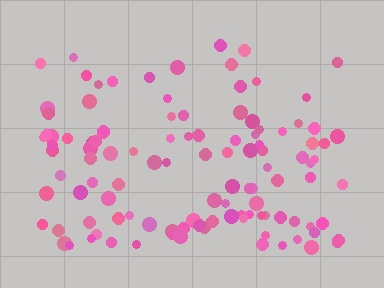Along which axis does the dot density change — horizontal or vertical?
Vertical.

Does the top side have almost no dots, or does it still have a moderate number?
Still a moderate number, just noticeably fewer than the bottom.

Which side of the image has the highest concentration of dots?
The bottom.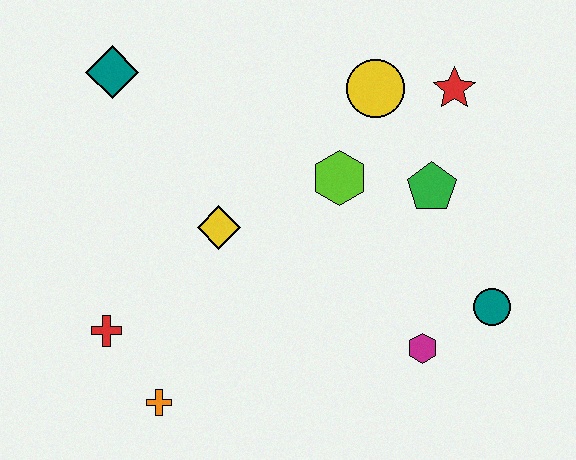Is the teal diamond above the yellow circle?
Yes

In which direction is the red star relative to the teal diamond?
The red star is to the right of the teal diamond.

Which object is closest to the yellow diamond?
The lime hexagon is closest to the yellow diamond.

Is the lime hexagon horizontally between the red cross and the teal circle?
Yes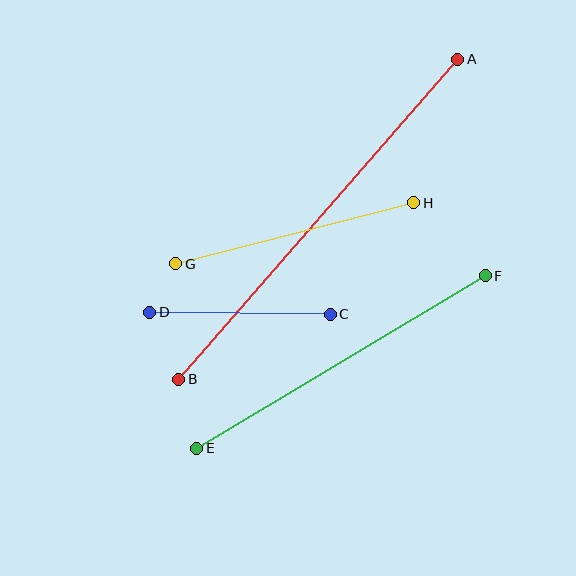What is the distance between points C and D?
The distance is approximately 181 pixels.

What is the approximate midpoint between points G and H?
The midpoint is at approximately (295, 233) pixels.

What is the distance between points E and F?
The distance is approximately 336 pixels.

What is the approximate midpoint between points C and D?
The midpoint is at approximately (240, 313) pixels.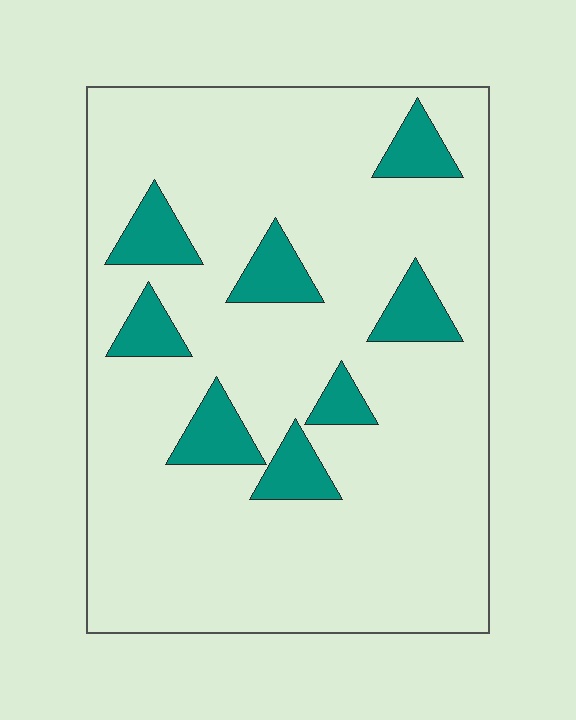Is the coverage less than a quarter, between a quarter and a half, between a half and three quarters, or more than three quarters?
Less than a quarter.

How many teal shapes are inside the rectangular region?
8.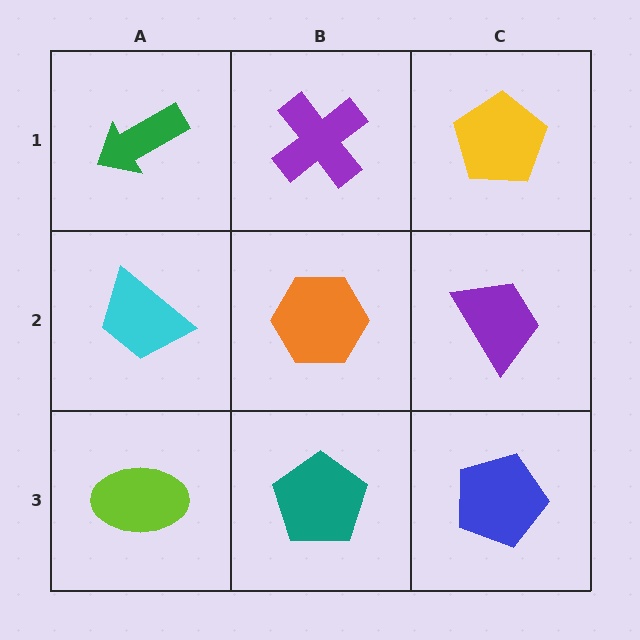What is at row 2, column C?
A purple trapezoid.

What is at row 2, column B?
An orange hexagon.